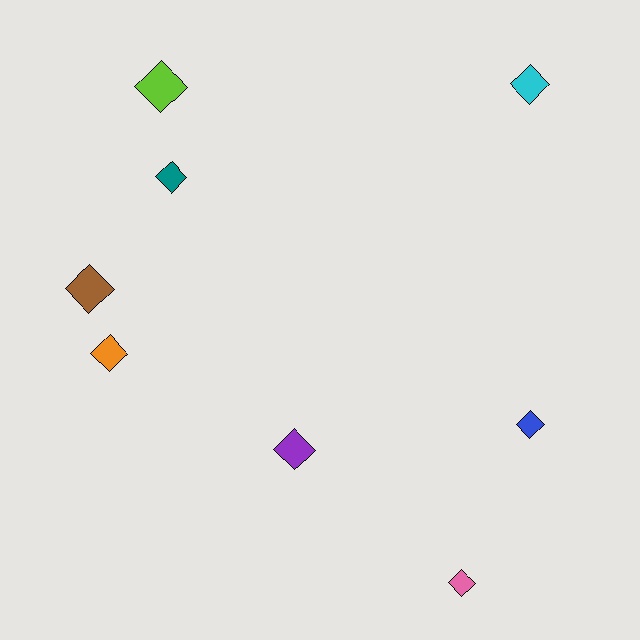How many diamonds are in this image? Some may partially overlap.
There are 8 diamonds.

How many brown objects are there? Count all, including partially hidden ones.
There is 1 brown object.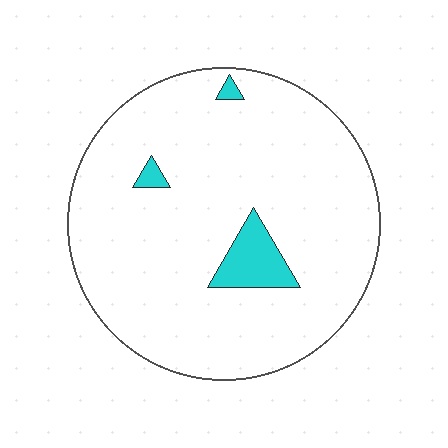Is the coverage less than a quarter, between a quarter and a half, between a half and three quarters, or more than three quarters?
Less than a quarter.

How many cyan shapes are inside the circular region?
3.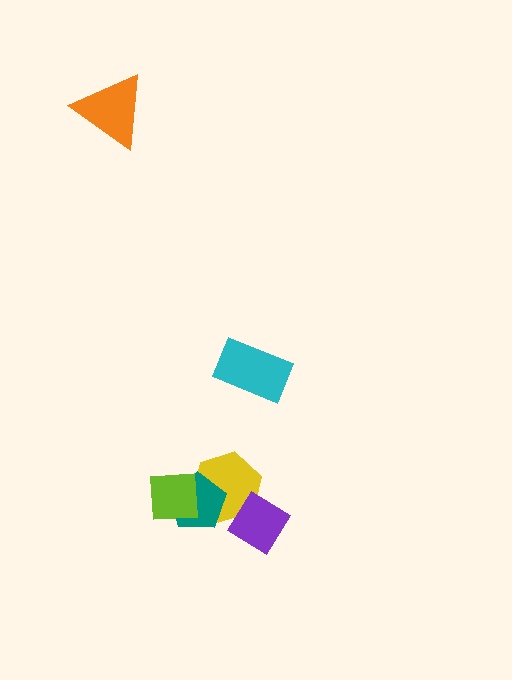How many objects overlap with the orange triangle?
0 objects overlap with the orange triangle.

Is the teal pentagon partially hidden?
Yes, it is partially covered by another shape.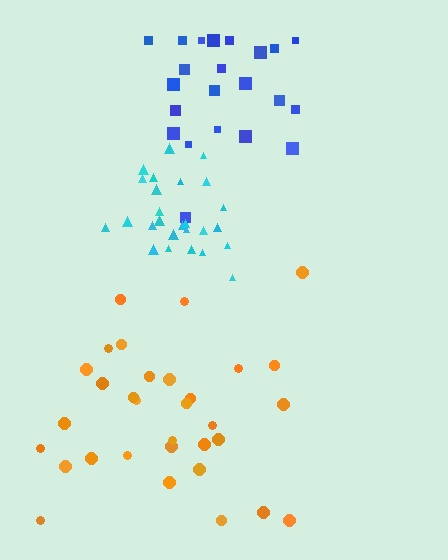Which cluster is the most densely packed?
Cyan.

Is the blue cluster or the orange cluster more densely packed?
Blue.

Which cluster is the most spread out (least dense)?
Orange.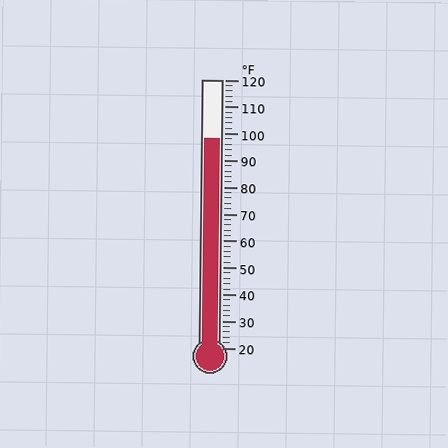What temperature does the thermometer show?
The thermometer shows approximately 98°F.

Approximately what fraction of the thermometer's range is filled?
The thermometer is filled to approximately 80% of its range.